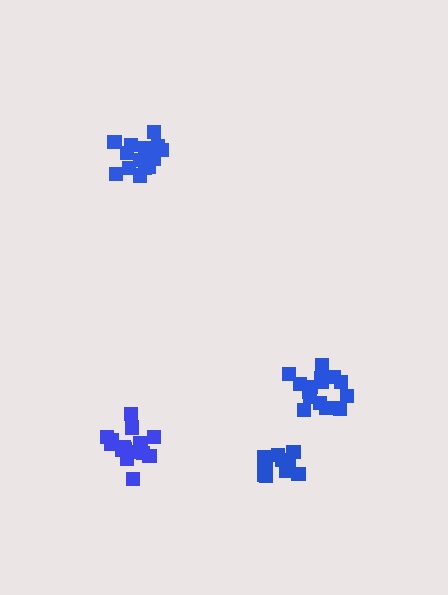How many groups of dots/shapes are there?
There are 4 groups.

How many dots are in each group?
Group 1: 11 dots, Group 2: 16 dots, Group 3: 17 dots, Group 4: 16 dots (60 total).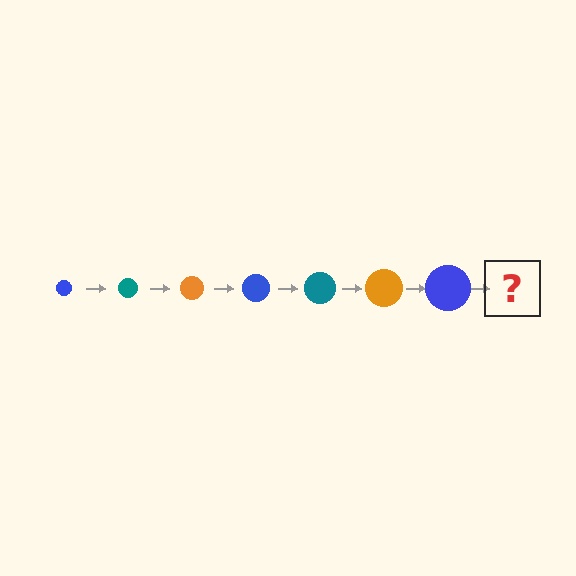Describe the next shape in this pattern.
It should be a teal circle, larger than the previous one.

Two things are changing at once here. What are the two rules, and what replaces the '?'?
The two rules are that the circle grows larger each step and the color cycles through blue, teal, and orange. The '?' should be a teal circle, larger than the previous one.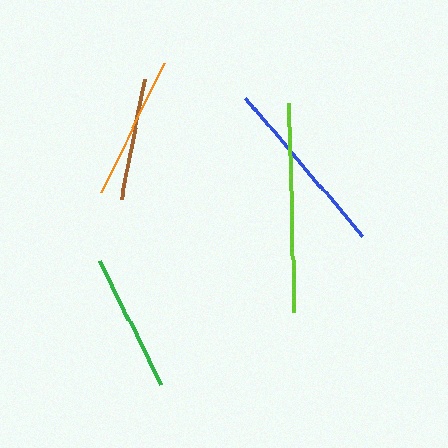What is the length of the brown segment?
The brown segment is approximately 122 pixels long.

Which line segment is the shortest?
The brown line is the shortest at approximately 122 pixels.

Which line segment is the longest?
The lime line is the longest at approximately 209 pixels.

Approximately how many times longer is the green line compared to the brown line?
The green line is approximately 1.1 times the length of the brown line.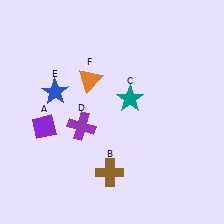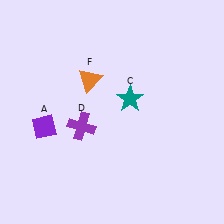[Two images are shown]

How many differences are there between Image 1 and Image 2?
There are 2 differences between the two images.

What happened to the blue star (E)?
The blue star (E) was removed in Image 2. It was in the top-left area of Image 1.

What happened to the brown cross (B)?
The brown cross (B) was removed in Image 2. It was in the bottom-left area of Image 1.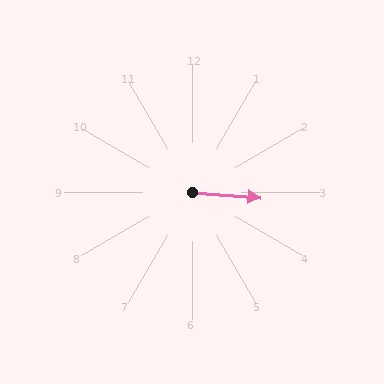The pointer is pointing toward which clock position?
Roughly 3 o'clock.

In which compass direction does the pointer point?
East.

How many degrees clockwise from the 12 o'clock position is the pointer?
Approximately 94 degrees.